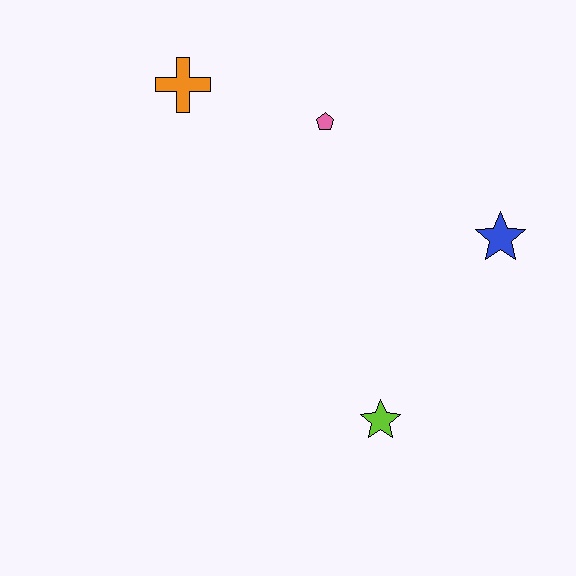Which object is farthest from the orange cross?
The lime star is farthest from the orange cross.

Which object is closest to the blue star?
The pink pentagon is closest to the blue star.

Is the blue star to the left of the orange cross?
No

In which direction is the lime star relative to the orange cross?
The lime star is below the orange cross.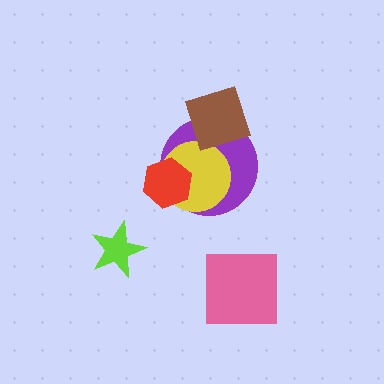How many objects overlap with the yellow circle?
3 objects overlap with the yellow circle.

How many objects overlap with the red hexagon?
2 objects overlap with the red hexagon.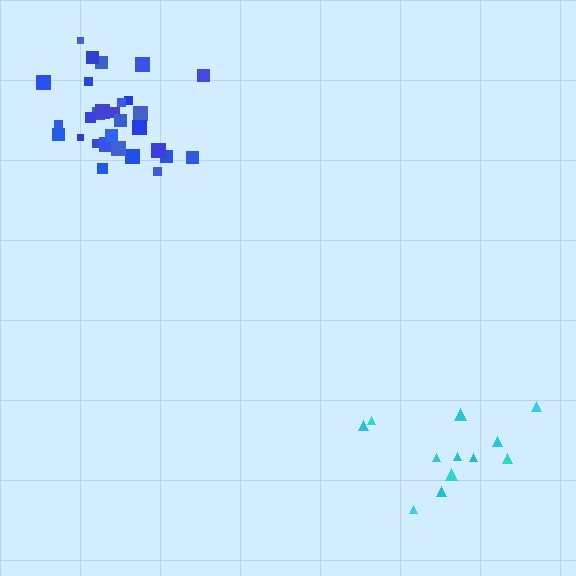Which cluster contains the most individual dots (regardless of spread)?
Blue (29).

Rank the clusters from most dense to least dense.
blue, cyan.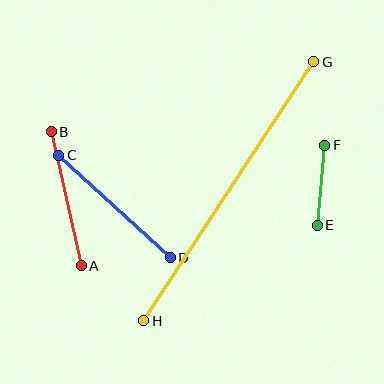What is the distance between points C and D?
The distance is approximately 151 pixels.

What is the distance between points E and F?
The distance is approximately 80 pixels.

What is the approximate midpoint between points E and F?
The midpoint is at approximately (321, 185) pixels.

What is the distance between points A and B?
The distance is approximately 138 pixels.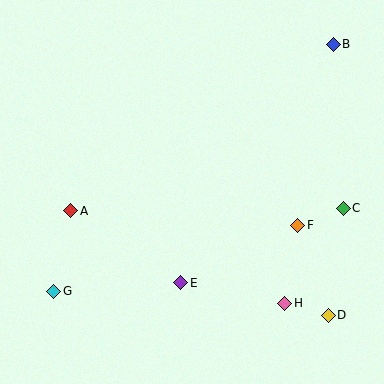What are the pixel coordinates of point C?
Point C is at (343, 208).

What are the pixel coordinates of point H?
Point H is at (285, 303).